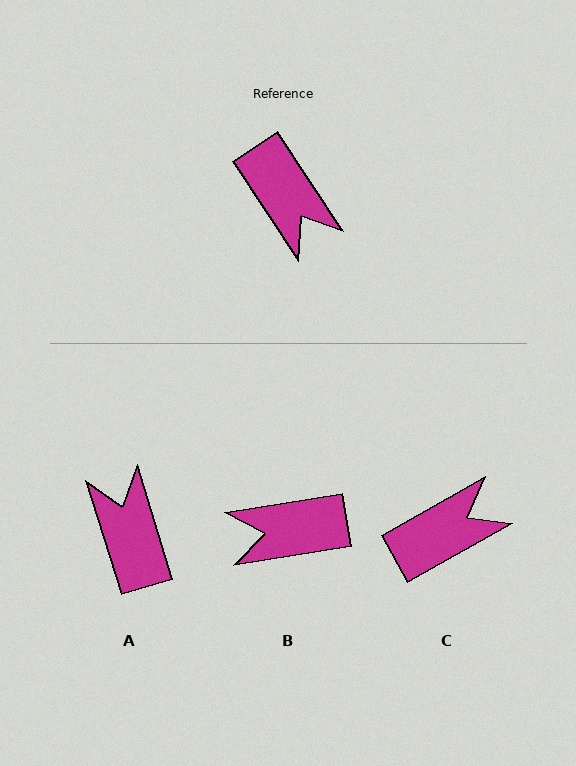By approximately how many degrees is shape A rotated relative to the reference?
Approximately 164 degrees counter-clockwise.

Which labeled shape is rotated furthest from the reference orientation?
A, about 164 degrees away.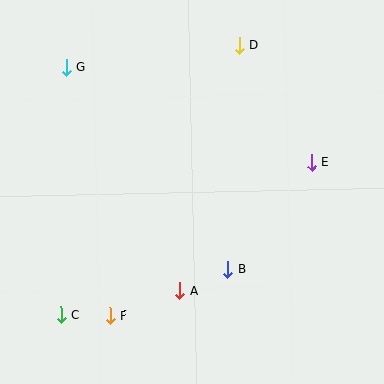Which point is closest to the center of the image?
Point B at (227, 269) is closest to the center.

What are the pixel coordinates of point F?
Point F is at (110, 316).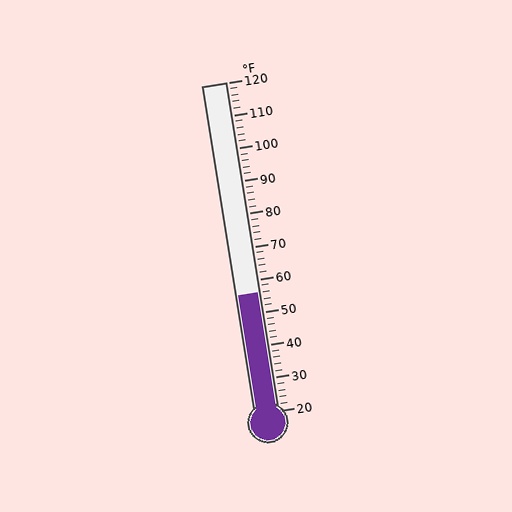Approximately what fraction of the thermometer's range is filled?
The thermometer is filled to approximately 35% of its range.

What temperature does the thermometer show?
The thermometer shows approximately 56°F.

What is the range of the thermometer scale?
The thermometer scale ranges from 20°F to 120°F.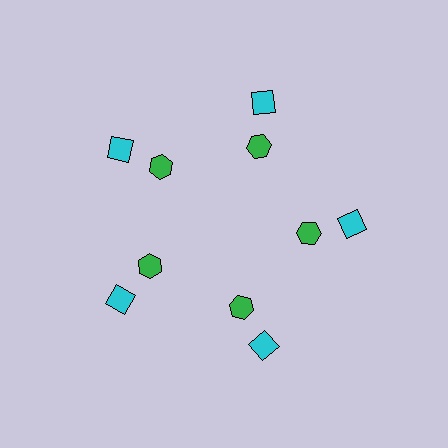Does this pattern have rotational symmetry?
Yes, this pattern has 5-fold rotational symmetry. It looks the same after rotating 72 degrees around the center.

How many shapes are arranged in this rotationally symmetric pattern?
There are 10 shapes, arranged in 5 groups of 2.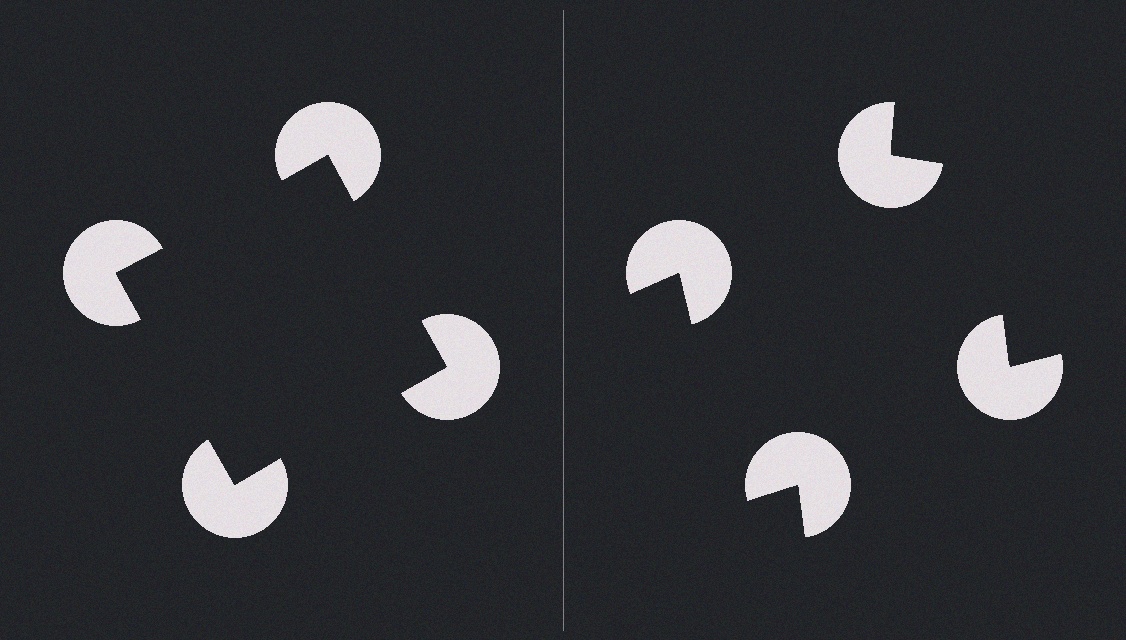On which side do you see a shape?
An illusory square appears on the left side. On the right side the wedge cuts are rotated, so no coherent shape forms.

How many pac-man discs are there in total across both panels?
8 — 4 on each side.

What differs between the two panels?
The pac-man discs are positioned identically on both sides; only the wedge orientations differ. On the left they align to a square; on the right they are misaligned.